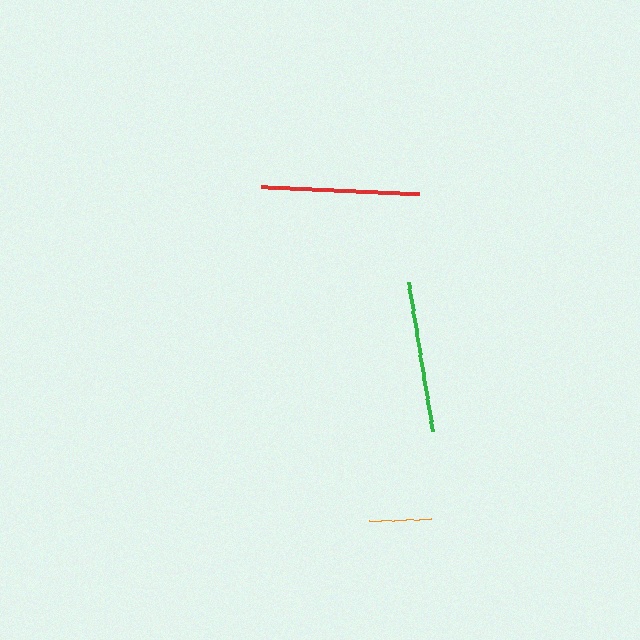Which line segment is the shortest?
The orange line is the shortest at approximately 62 pixels.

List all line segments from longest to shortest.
From longest to shortest: red, green, orange.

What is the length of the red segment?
The red segment is approximately 158 pixels long.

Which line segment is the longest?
The red line is the longest at approximately 158 pixels.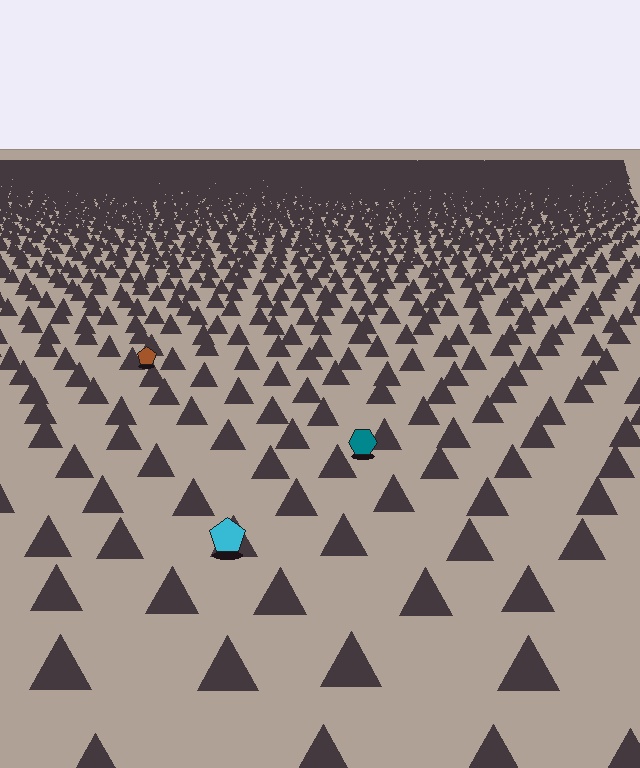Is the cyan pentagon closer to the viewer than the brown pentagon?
Yes. The cyan pentagon is closer — you can tell from the texture gradient: the ground texture is coarser near it.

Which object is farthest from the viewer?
The brown pentagon is farthest from the viewer. It appears smaller and the ground texture around it is denser.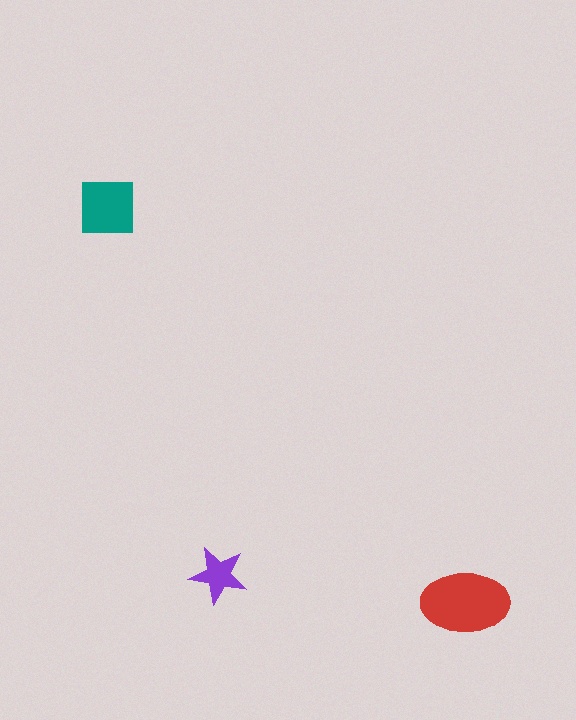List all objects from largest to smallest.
The red ellipse, the teal square, the purple star.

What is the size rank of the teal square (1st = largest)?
2nd.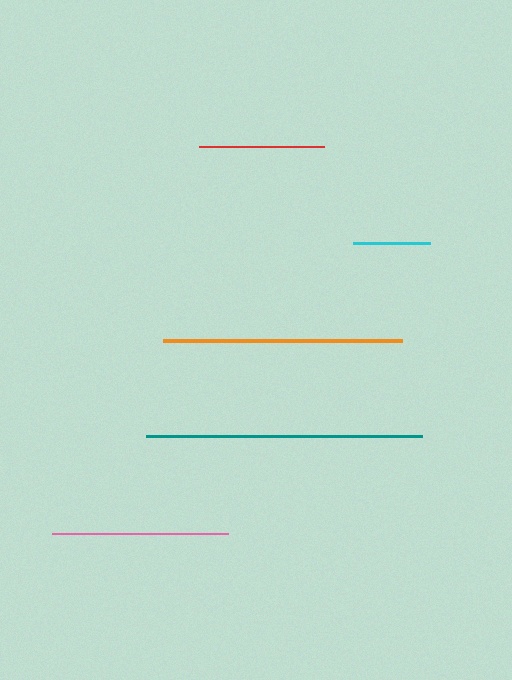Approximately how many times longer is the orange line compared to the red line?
The orange line is approximately 1.9 times the length of the red line.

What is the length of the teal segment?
The teal segment is approximately 276 pixels long.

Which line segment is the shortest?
The cyan line is the shortest at approximately 77 pixels.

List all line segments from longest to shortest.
From longest to shortest: teal, orange, pink, red, cyan.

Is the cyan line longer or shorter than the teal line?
The teal line is longer than the cyan line.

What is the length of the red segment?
The red segment is approximately 125 pixels long.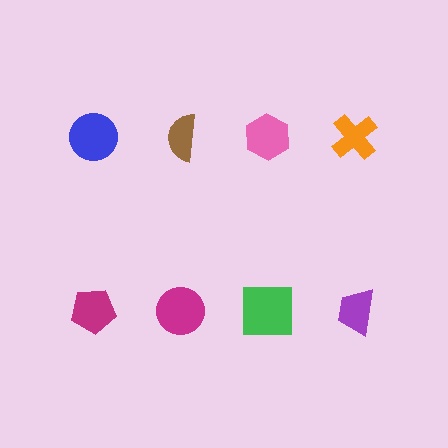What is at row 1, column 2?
A brown semicircle.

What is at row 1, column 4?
An orange cross.